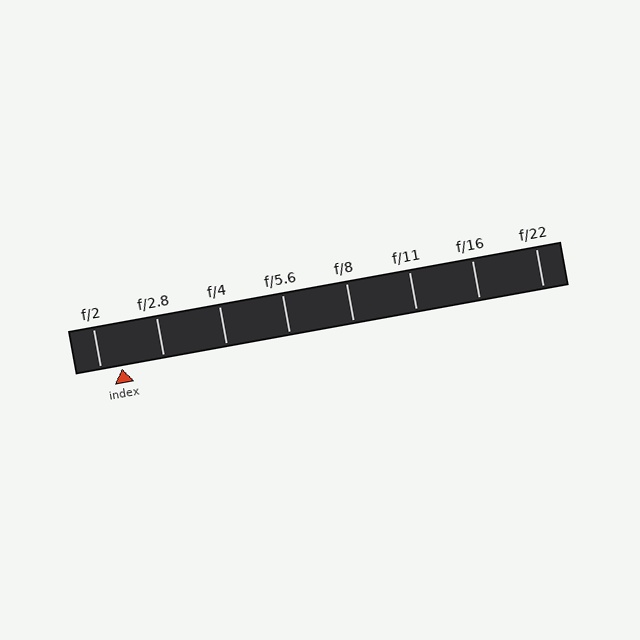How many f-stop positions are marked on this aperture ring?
There are 8 f-stop positions marked.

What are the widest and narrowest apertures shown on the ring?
The widest aperture shown is f/2 and the narrowest is f/22.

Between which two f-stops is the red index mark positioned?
The index mark is between f/2 and f/2.8.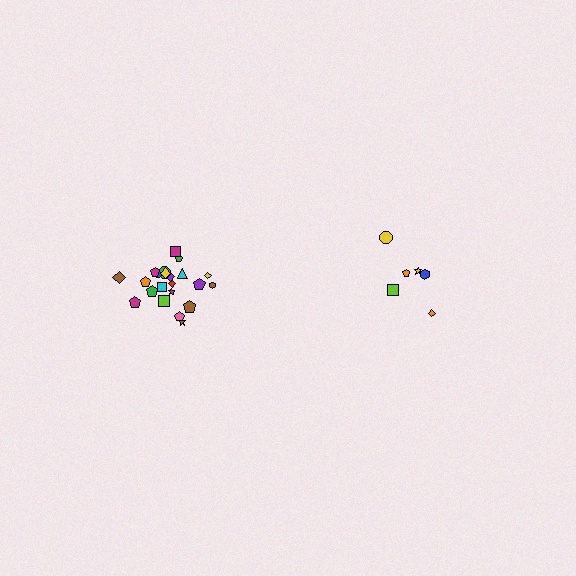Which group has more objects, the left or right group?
The left group.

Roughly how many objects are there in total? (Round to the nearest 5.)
Roughly 30 objects in total.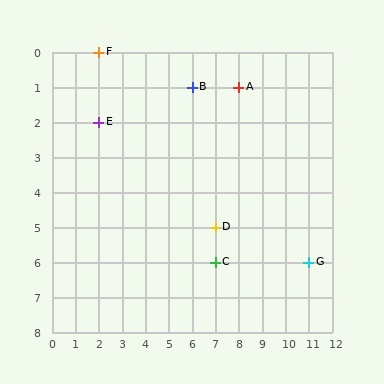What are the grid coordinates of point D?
Point D is at grid coordinates (7, 5).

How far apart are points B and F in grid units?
Points B and F are 4 columns and 1 row apart (about 4.1 grid units diagonally).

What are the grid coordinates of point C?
Point C is at grid coordinates (7, 6).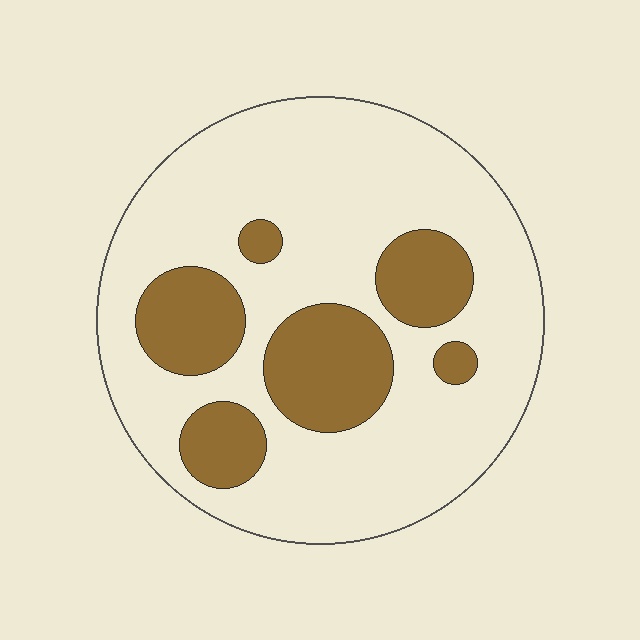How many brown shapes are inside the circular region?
6.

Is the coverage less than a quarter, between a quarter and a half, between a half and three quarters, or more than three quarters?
Between a quarter and a half.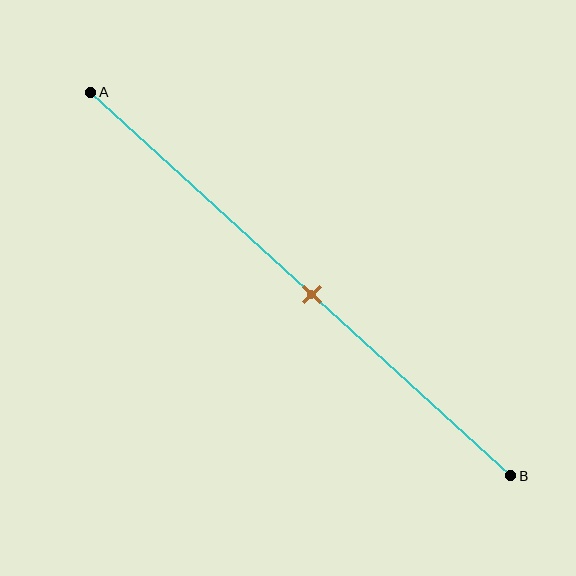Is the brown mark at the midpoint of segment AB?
Yes, the mark is approximately at the midpoint.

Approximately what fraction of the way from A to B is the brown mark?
The brown mark is approximately 55% of the way from A to B.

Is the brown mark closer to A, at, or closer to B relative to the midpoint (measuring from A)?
The brown mark is approximately at the midpoint of segment AB.